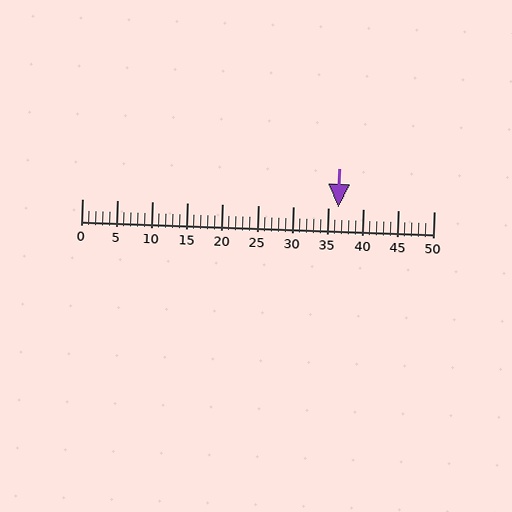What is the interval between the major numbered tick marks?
The major tick marks are spaced 5 units apart.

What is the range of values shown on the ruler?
The ruler shows values from 0 to 50.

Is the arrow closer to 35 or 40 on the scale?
The arrow is closer to 35.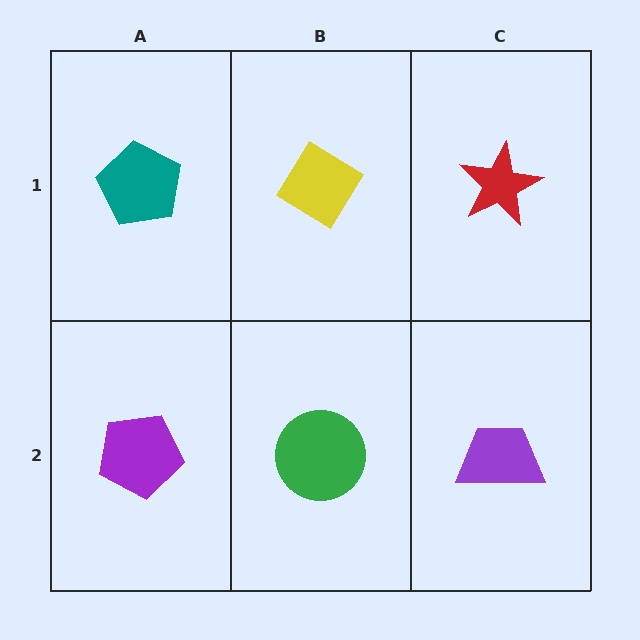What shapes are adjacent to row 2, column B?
A yellow diamond (row 1, column B), a purple pentagon (row 2, column A), a purple trapezoid (row 2, column C).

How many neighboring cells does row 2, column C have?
2.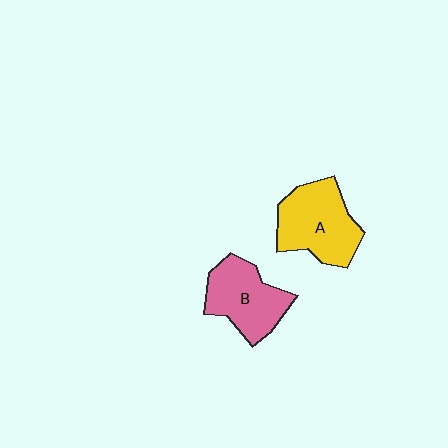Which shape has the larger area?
Shape A (yellow).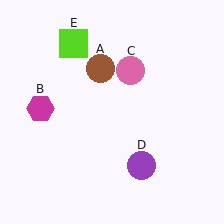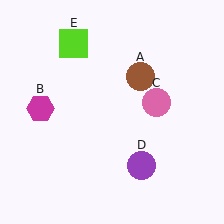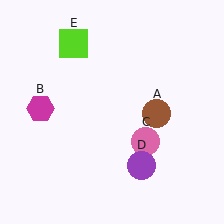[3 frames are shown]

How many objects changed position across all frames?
2 objects changed position: brown circle (object A), pink circle (object C).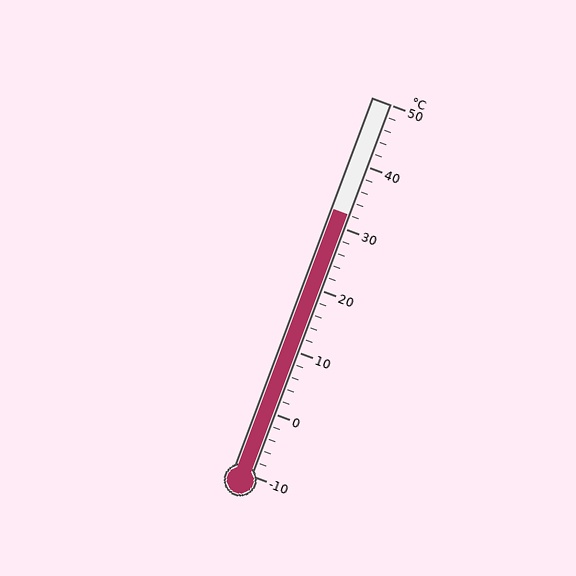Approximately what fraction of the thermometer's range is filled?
The thermometer is filled to approximately 70% of its range.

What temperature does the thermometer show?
The thermometer shows approximately 32°C.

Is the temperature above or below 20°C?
The temperature is above 20°C.